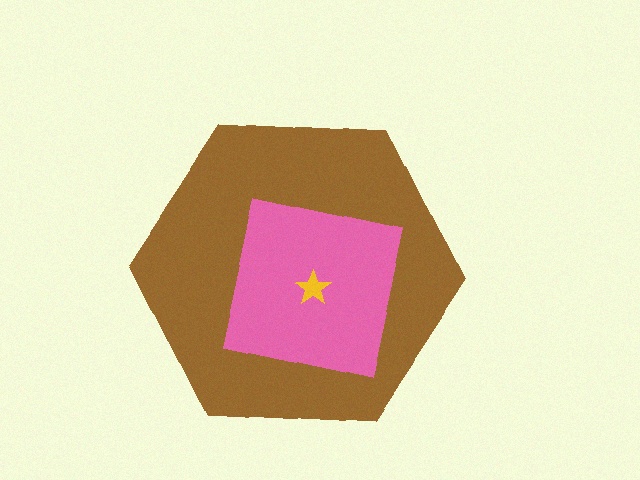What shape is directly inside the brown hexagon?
The pink square.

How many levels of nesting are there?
3.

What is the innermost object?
The yellow star.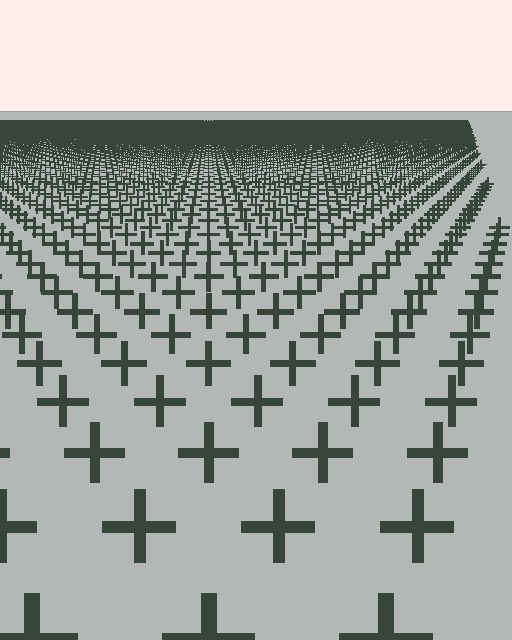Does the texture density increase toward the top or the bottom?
Density increases toward the top.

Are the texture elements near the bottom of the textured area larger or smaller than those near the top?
Larger. Near the bottom, elements are closer to the viewer and appear at a bigger on-screen size.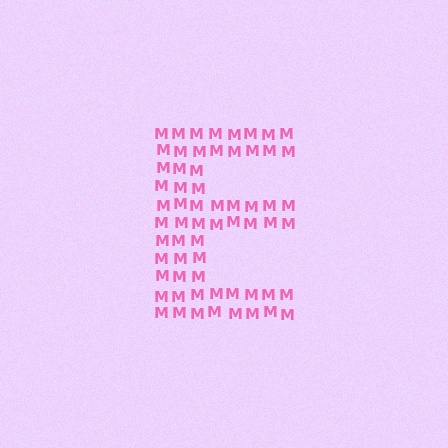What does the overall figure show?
The overall figure shows the letter E.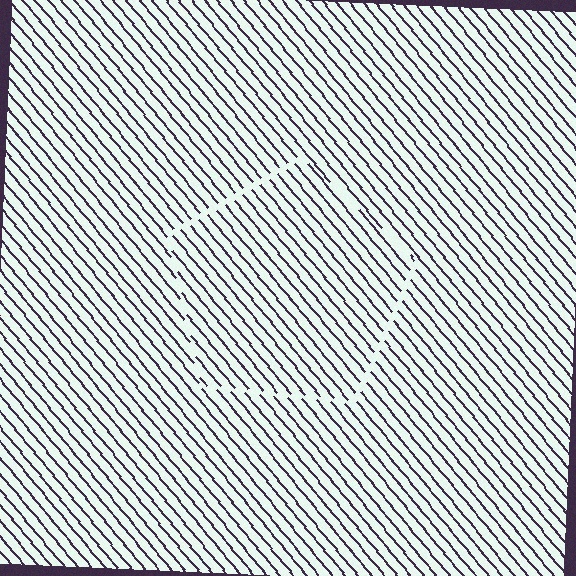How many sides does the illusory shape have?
5 sides — the line-ends trace a pentagon.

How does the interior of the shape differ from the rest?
The interior of the shape contains the same grating, shifted by half a period — the contour is defined by the phase discontinuity where line-ends from the inner and outer gratings abut.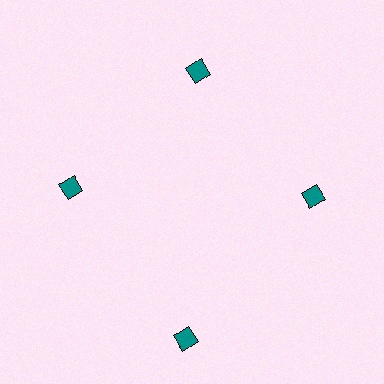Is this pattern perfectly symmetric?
No. The 4 teal diamonds are arranged in a ring, but one element near the 6 o'clock position is pushed outward from the center, breaking the 4-fold rotational symmetry.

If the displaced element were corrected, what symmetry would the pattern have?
It would have 4-fold rotational symmetry — the pattern would map onto itself every 90 degrees.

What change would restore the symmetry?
The symmetry would be restored by moving it inward, back onto the ring so that all 4 diamonds sit at equal angles and equal distance from the center.